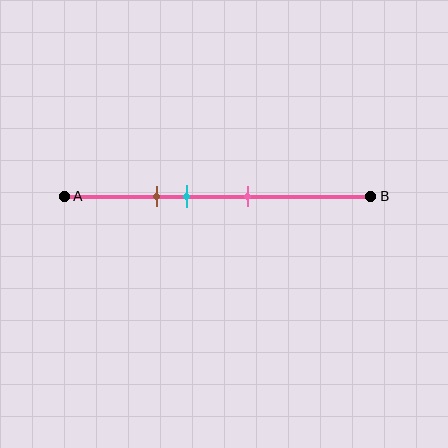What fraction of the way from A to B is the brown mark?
The brown mark is approximately 30% (0.3) of the way from A to B.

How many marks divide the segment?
There are 3 marks dividing the segment.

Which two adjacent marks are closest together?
The brown and cyan marks are the closest adjacent pair.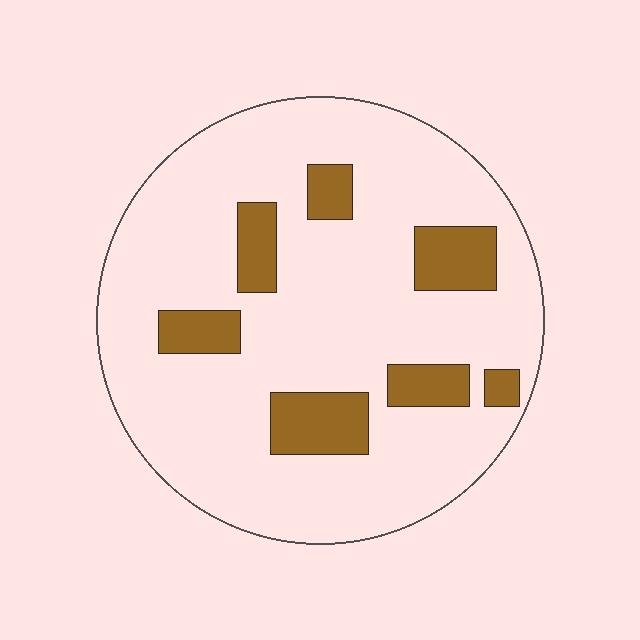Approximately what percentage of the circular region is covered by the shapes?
Approximately 15%.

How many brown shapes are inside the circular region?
7.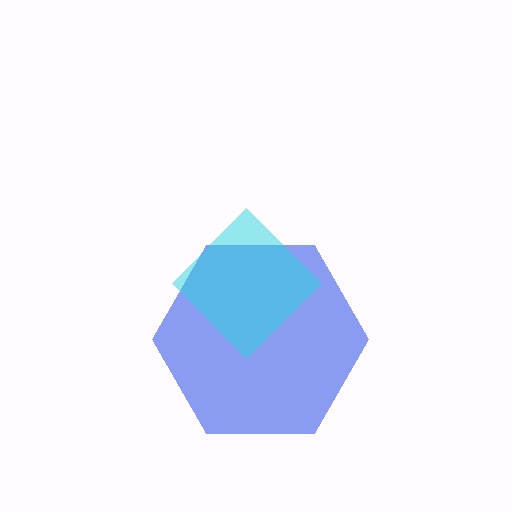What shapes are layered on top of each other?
The layered shapes are: a blue hexagon, a cyan diamond.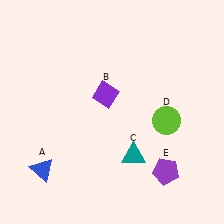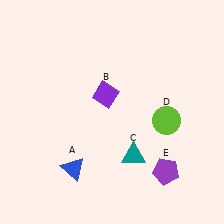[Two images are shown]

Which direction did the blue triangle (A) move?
The blue triangle (A) moved right.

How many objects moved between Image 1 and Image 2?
1 object moved between the two images.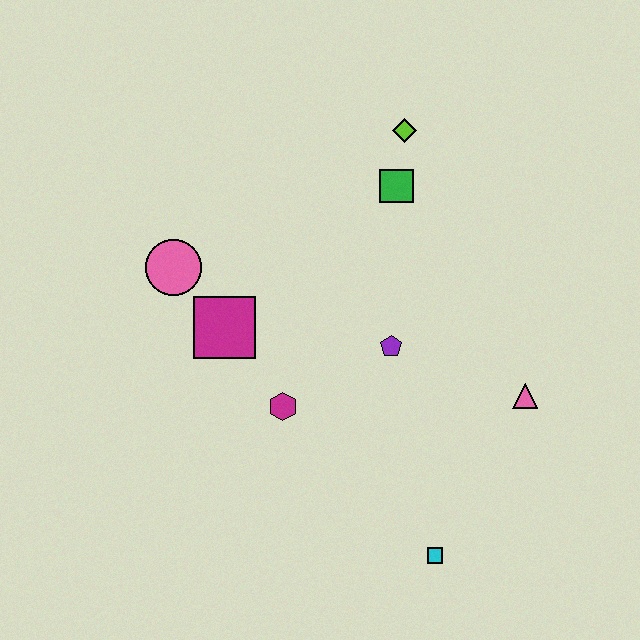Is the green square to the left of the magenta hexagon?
No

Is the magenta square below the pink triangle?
No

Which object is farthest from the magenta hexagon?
The lime diamond is farthest from the magenta hexagon.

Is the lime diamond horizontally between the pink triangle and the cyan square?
No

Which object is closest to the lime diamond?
The green square is closest to the lime diamond.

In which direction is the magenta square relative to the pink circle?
The magenta square is below the pink circle.